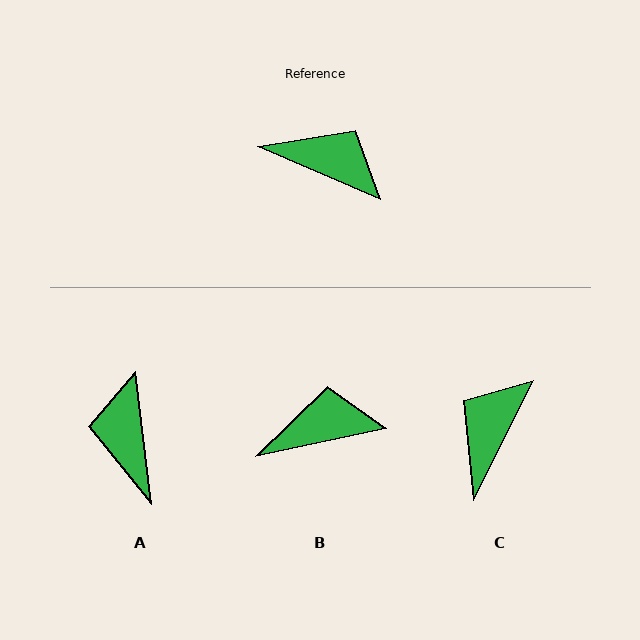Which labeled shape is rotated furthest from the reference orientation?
A, about 120 degrees away.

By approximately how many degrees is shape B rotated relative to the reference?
Approximately 35 degrees counter-clockwise.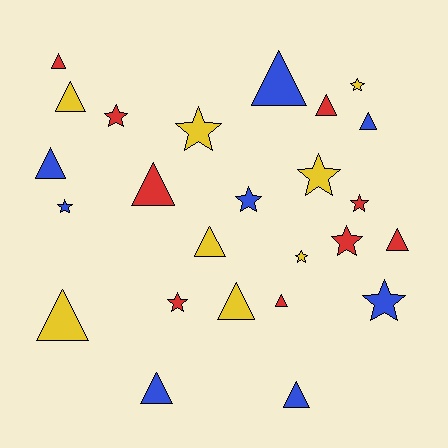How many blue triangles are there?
There are 5 blue triangles.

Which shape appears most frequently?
Triangle, with 14 objects.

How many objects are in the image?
There are 25 objects.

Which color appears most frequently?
Red, with 9 objects.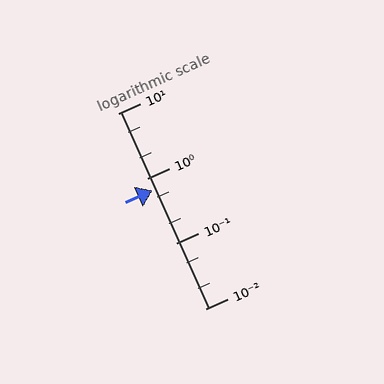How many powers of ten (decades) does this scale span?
The scale spans 3 decades, from 0.01 to 10.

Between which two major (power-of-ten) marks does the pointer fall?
The pointer is between 0.1 and 1.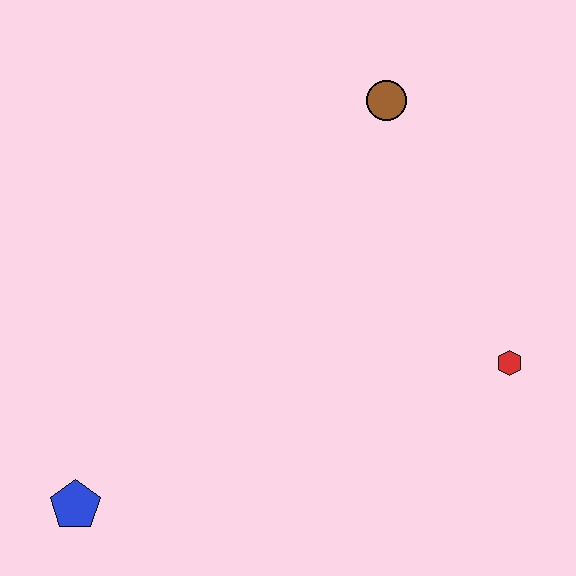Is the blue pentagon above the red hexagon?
No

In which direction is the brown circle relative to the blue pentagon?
The brown circle is above the blue pentagon.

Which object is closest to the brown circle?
The red hexagon is closest to the brown circle.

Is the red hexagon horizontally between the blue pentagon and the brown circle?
No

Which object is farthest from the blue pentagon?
The brown circle is farthest from the blue pentagon.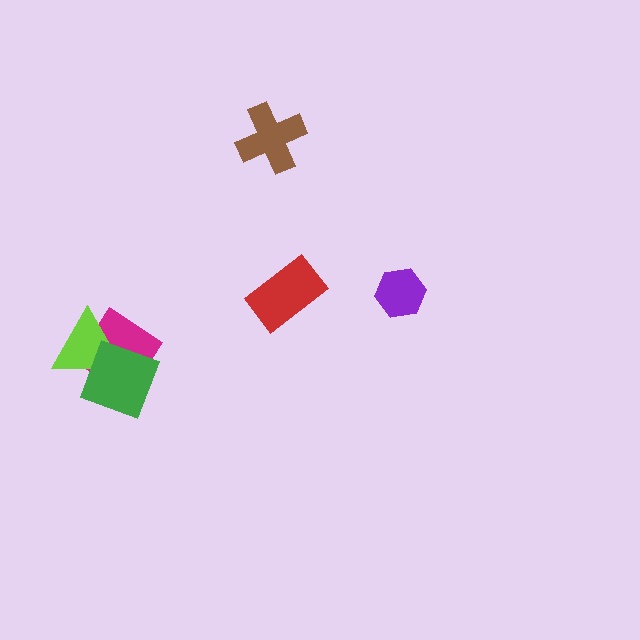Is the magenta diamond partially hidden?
Yes, it is partially covered by another shape.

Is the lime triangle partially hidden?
Yes, it is partially covered by another shape.